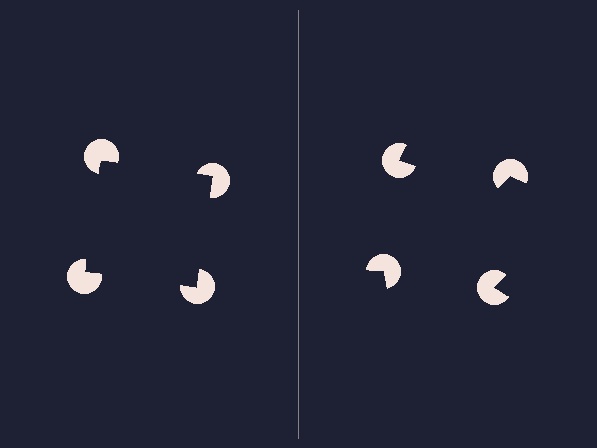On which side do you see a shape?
An illusory square appears on the left side. On the right side the wedge cuts are rotated, so no coherent shape forms.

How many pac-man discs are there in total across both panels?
8 — 4 on each side.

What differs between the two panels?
The pac-man discs are positioned identically on both sides; only the wedge orientations differ. On the left they align to a square; on the right they are misaligned.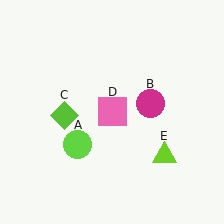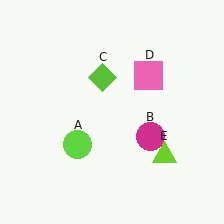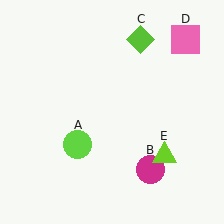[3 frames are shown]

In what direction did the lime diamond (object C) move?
The lime diamond (object C) moved up and to the right.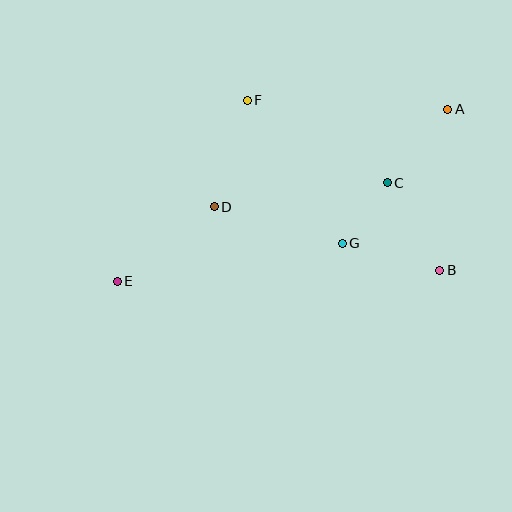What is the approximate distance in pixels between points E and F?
The distance between E and F is approximately 223 pixels.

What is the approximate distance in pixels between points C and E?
The distance between C and E is approximately 288 pixels.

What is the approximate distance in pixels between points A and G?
The distance between A and G is approximately 171 pixels.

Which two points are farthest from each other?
Points A and E are farthest from each other.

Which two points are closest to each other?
Points C and G are closest to each other.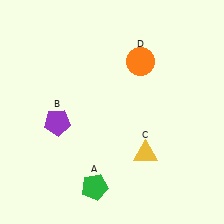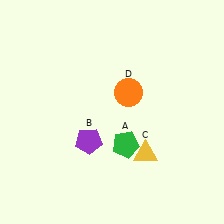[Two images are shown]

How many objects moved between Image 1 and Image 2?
3 objects moved between the two images.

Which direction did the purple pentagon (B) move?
The purple pentagon (B) moved right.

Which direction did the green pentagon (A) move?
The green pentagon (A) moved up.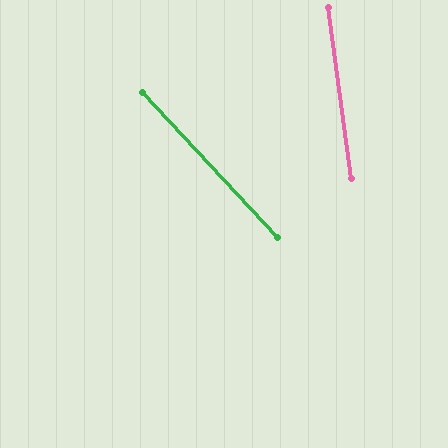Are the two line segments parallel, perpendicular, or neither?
Neither parallel nor perpendicular — they differ by about 35°.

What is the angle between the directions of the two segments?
Approximately 35 degrees.